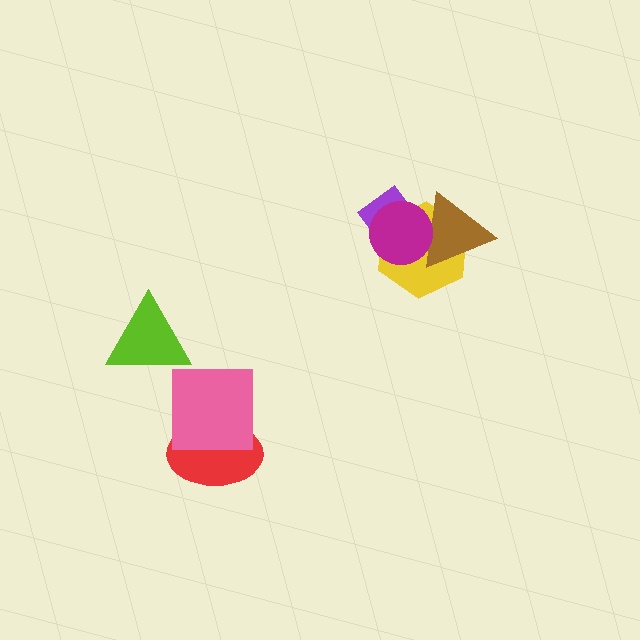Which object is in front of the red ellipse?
The pink square is in front of the red ellipse.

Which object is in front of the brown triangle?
The magenta circle is in front of the brown triangle.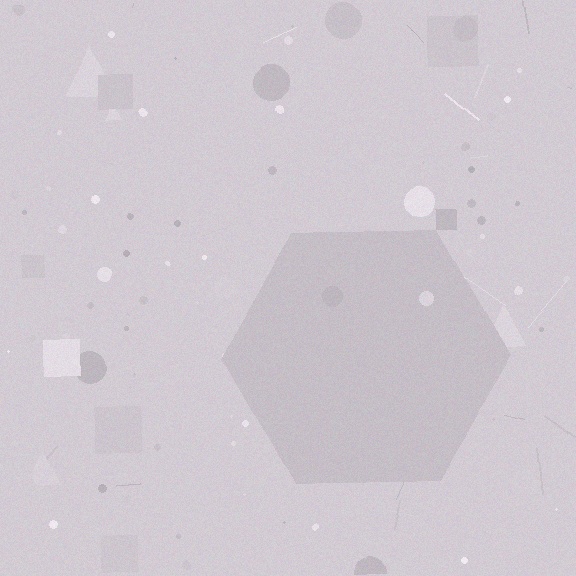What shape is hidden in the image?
A hexagon is hidden in the image.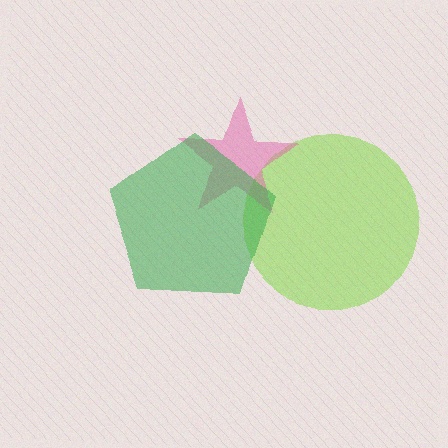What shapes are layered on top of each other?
The layered shapes are: a lime circle, a pink star, a green pentagon.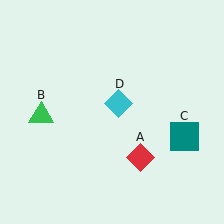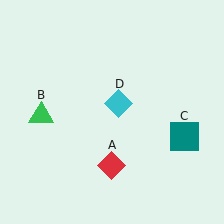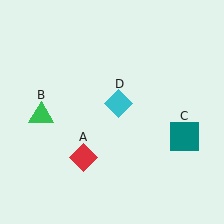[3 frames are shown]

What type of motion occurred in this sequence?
The red diamond (object A) rotated clockwise around the center of the scene.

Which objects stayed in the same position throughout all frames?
Green triangle (object B) and teal square (object C) and cyan diamond (object D) remained stationary.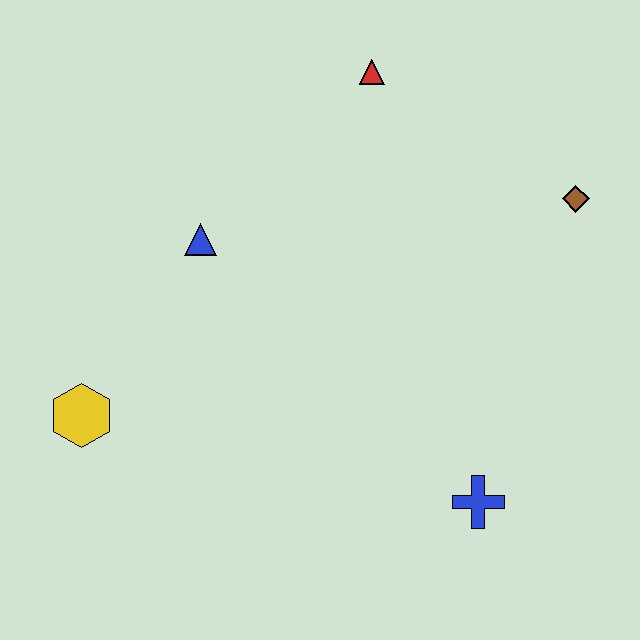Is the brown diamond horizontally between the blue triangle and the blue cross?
No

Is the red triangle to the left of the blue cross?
Yes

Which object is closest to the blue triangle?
The yellow hexagon is closest to the blue triangle.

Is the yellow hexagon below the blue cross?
No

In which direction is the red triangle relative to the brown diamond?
The red triangle is to the left of the brown diamond.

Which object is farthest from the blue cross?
The red triangle is farthest from the blue cross.